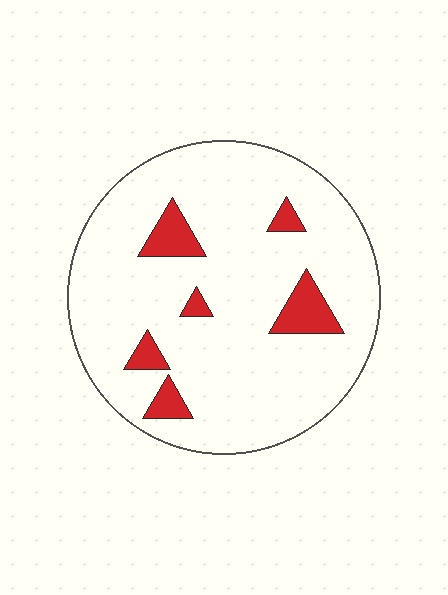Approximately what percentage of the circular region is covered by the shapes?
Approximately 10%.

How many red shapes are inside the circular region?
6.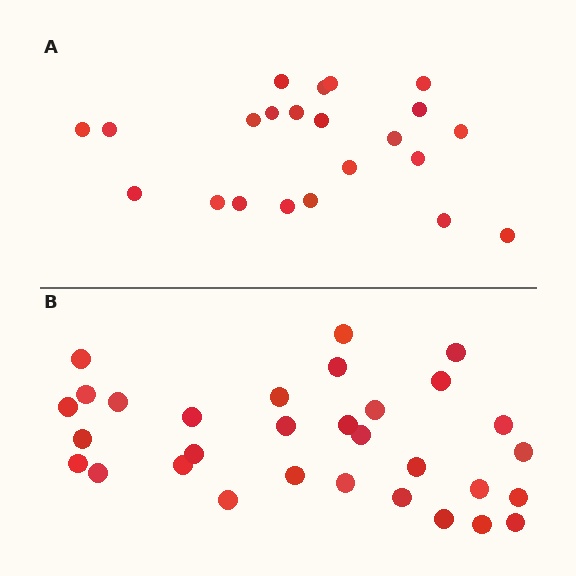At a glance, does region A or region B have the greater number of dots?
Region B (the bottom region) has more dots.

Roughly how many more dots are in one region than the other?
Region B has roughly 8 or so more dots than region A.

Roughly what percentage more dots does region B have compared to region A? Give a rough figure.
About 40% more.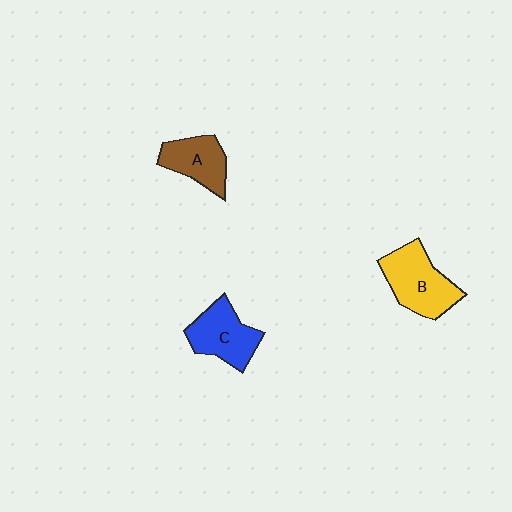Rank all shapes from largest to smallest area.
From largest to smallest: B (yellow), C (blue), A (brown).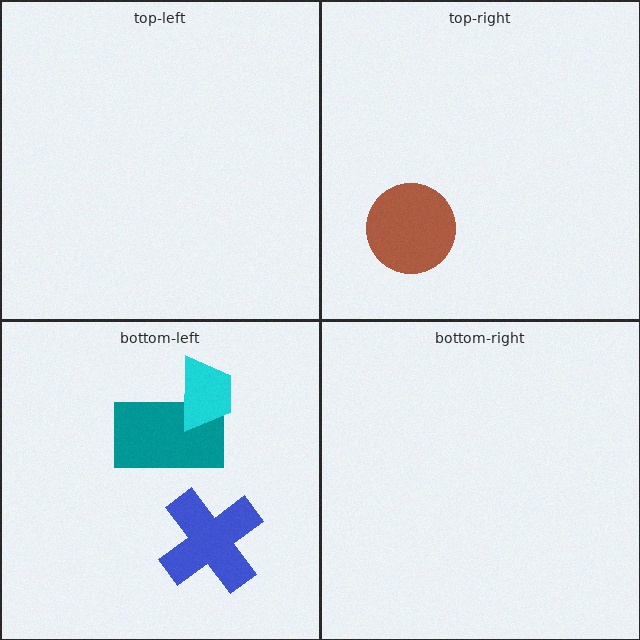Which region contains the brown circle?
The top-right region.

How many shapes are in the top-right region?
1.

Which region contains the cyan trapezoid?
The bottom-left region.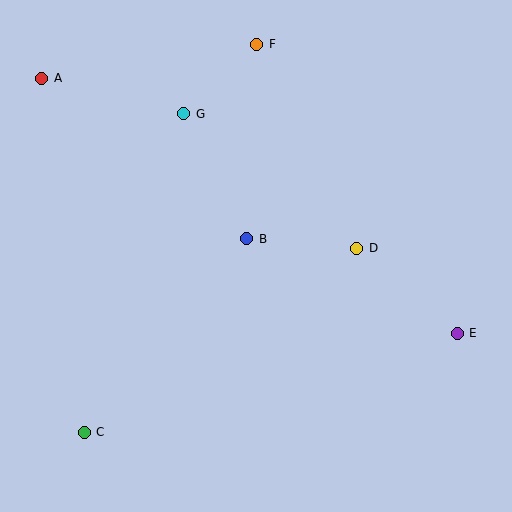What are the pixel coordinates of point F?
Point F is at (257, 44).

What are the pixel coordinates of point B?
Point B is at (247, 239).